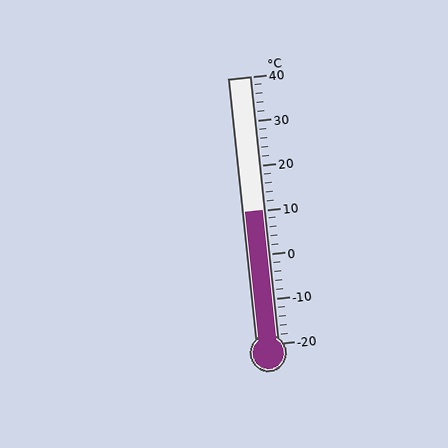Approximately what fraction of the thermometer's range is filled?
The thermometer is filled to approximately 50% of its range.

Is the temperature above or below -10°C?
The temperature is above -10°C.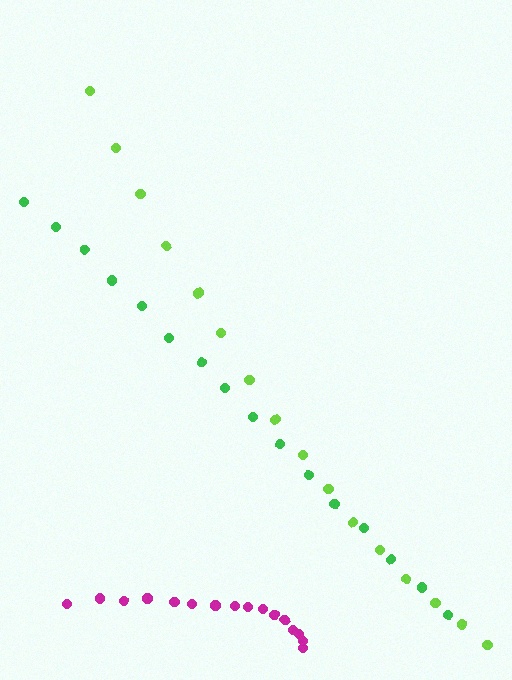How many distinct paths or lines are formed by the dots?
There are 3 distinct paths.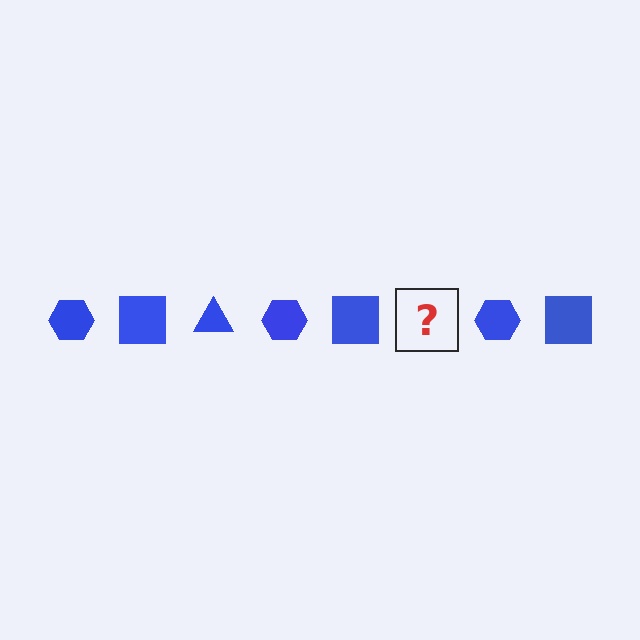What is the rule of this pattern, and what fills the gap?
The rule is that the pattern cycles through hexagon, square, triangle shapes in blue. The gap should be filled with a blue triangle.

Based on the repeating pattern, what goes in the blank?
The blank should be a blue triangle.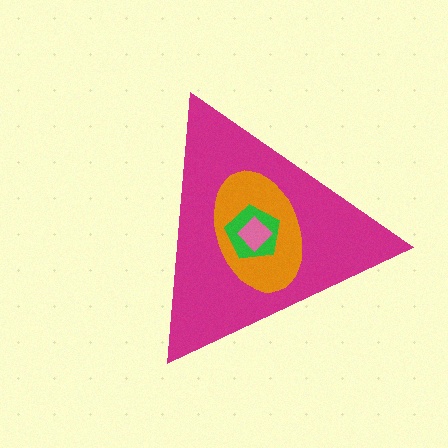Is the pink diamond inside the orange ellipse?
Yes.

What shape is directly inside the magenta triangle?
The orange ellipse.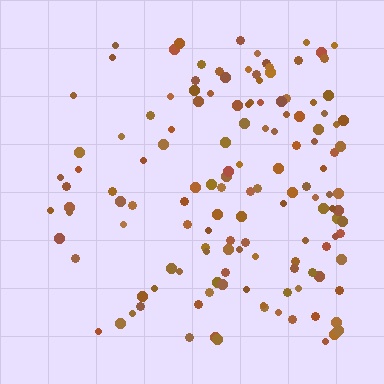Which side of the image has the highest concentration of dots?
The right.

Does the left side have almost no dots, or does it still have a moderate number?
Still a moderate number, just noticeably fewer than the right.